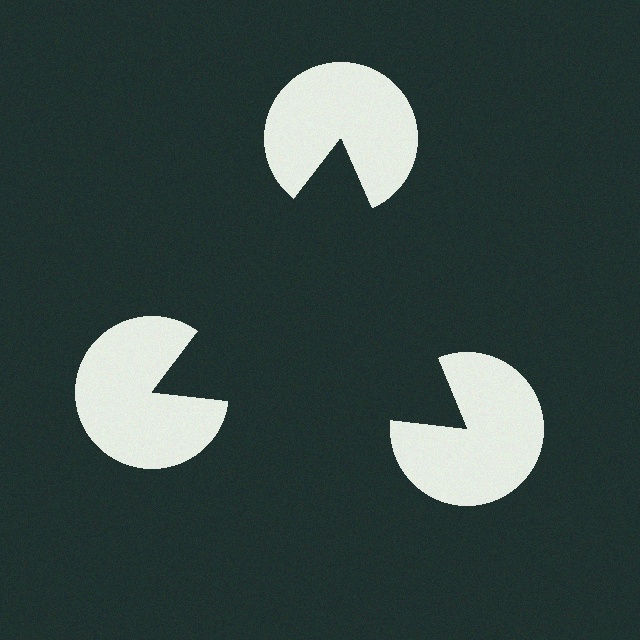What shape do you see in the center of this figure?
An illusory triangle — its edges are inferred from the aligned wedge cuts in the pac-man discs, not physically drawn.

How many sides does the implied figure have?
3 sides.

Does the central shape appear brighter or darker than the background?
It typically appears slightly darker than the background, even though no actual brightness change is drawn.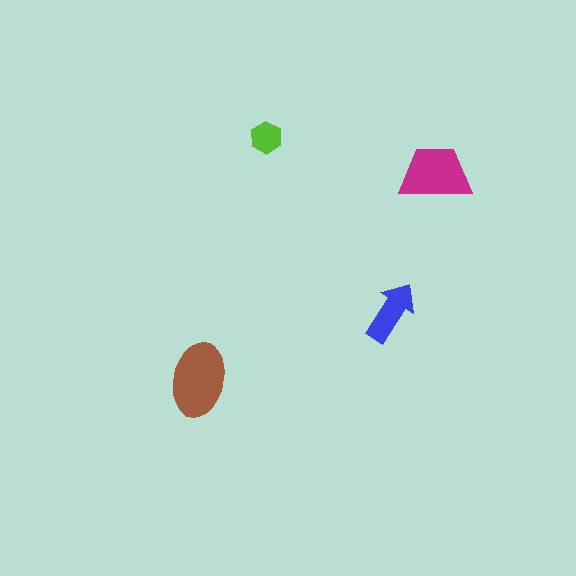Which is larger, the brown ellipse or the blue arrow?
The brown ellipse.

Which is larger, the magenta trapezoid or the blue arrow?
The magenta trapezoid.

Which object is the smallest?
The lime hexagon.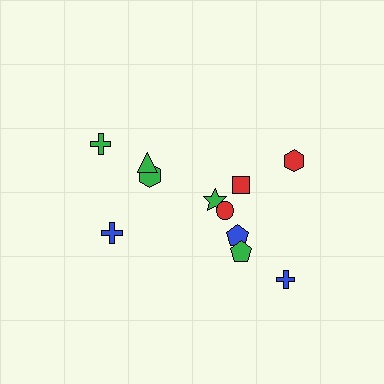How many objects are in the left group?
There are 4 objects.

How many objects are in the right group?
There are 7 objects.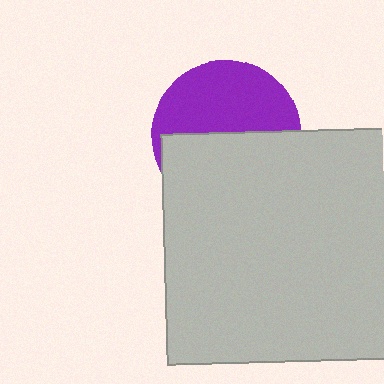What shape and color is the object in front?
The object in front is a light gray square.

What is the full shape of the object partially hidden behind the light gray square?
The partially hidden object is a purple circle.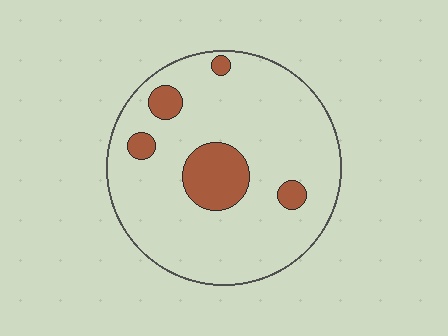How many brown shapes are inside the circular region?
5.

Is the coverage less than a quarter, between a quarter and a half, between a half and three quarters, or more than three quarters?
Less than a quarter.